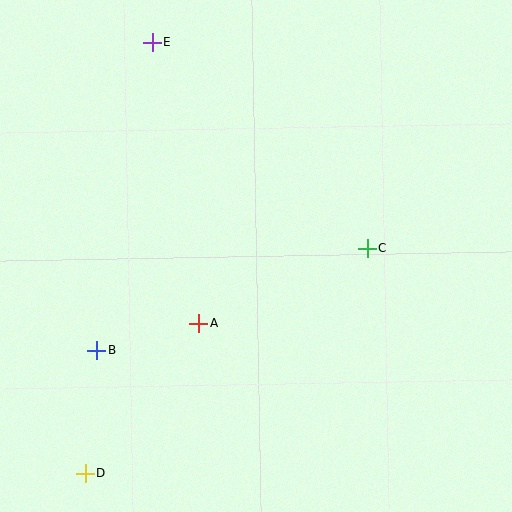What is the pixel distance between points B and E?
The distance between B and E is 313 pixels.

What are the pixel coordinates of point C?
Point C is at (367, 248).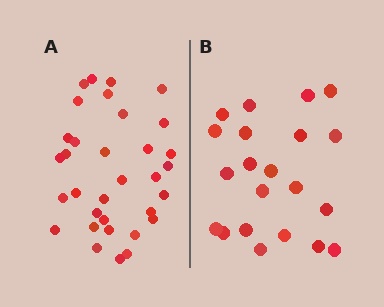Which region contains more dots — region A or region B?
Region A (the left region) has more dots.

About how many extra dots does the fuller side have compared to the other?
Region A has roughly 12 or so more dots than region B.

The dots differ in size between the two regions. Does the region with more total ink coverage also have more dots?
No. Region B has more total ink coverage because its dots are larger, but region A actually contains more individual dots. Total area can be misleading — the number of items is what matters here.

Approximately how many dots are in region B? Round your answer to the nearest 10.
About 20 dots. (The exact count is 21, which rounds to 20.)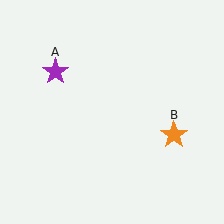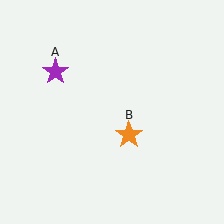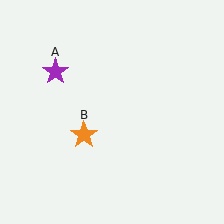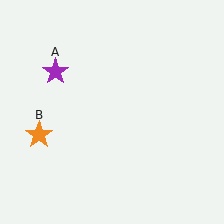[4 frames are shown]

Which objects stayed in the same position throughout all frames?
Purple star (object A) remained stationary.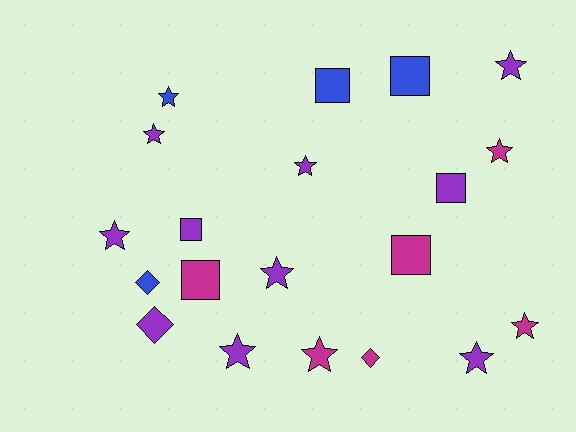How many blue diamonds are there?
There is 1 blue diamond.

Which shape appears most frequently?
Star, with 11 objects.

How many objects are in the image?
There are 20 objects.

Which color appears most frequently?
Purple, with 10 objects.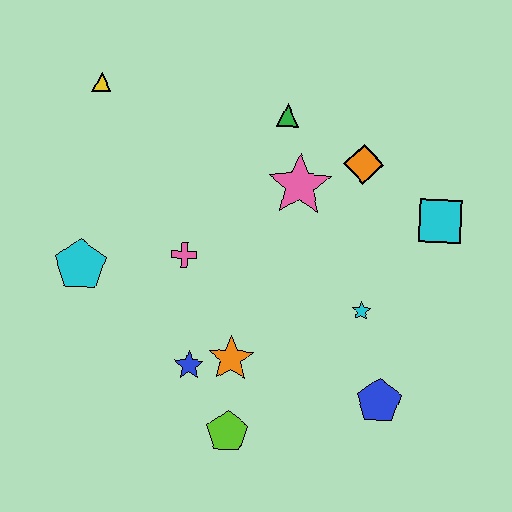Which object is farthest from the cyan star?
The yellow triangle is farthest from the cyan star.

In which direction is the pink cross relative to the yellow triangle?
The pink cross is below the yellow triangle.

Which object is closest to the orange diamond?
The pink star is closest to the orange diamond.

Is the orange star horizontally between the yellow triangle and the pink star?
Yes